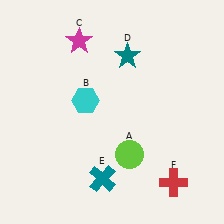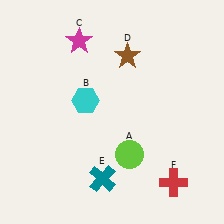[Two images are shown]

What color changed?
The star (D) changed from teal in Image 1 to brown in Image 2.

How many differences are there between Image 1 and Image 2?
There is 1 difference between the two images.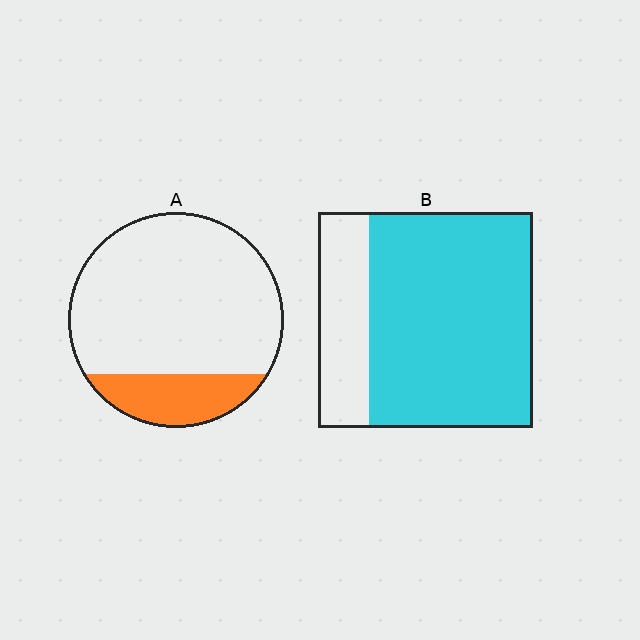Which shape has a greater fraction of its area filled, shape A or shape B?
Shape B.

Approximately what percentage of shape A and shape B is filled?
A is approximately 20% and B is approximately 75%.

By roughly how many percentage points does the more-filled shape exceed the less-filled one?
By roughly 55 percentage points (B over A).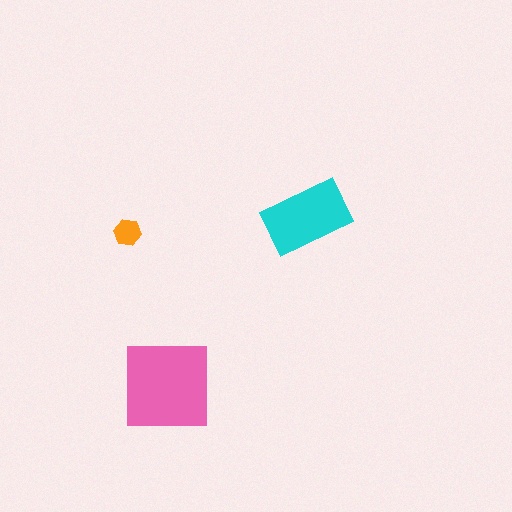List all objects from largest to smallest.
The pink square, the cyan rectangle, the orange hexagon.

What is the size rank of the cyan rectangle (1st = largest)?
2nd.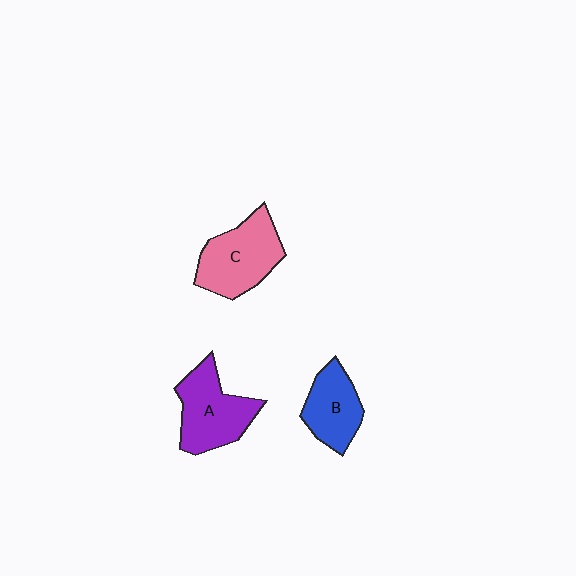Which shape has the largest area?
Shape C (pink).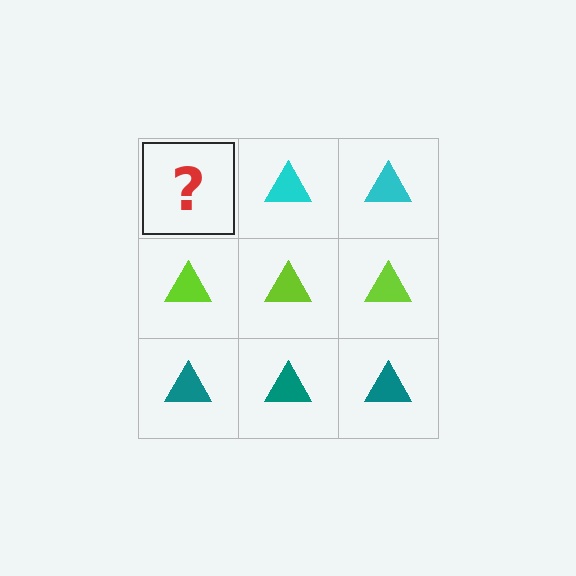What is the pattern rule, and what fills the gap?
The rule is that each row has a consistent color. The gap should be filled with a cyan triangle.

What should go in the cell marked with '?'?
The missing cell should contain a cyan triangle.